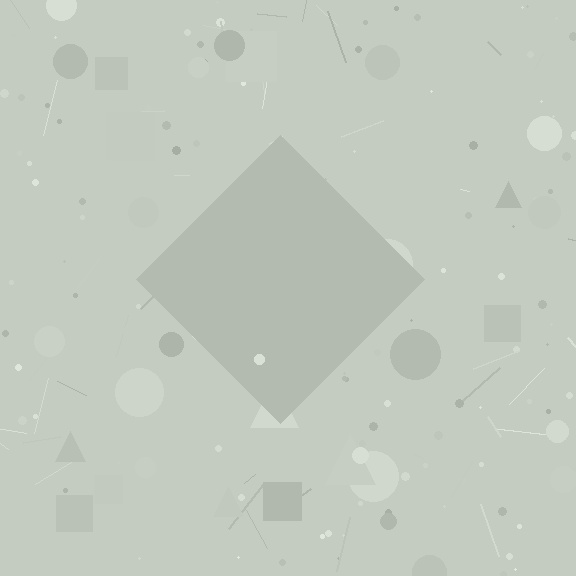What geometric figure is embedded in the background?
A diamond is embedded in the background.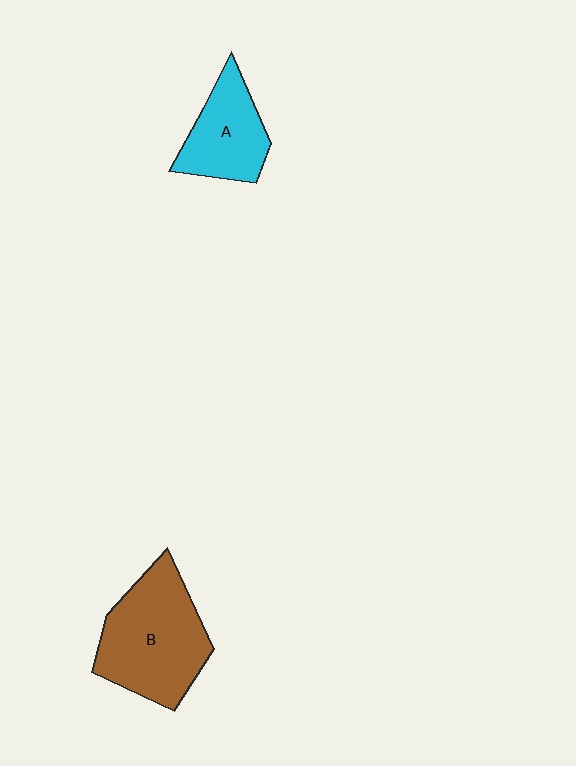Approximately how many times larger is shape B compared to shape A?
Approximately 1.6 times.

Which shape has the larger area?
Shape B (brown).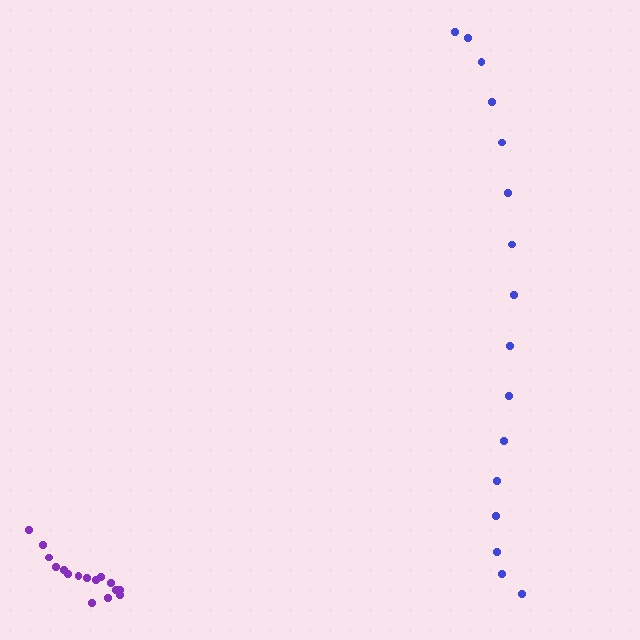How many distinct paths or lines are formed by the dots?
There are 2 distinct paths.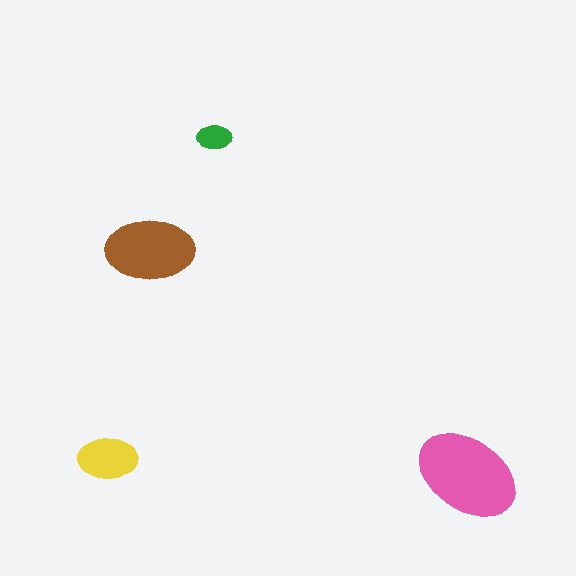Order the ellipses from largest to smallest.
the pink one, the brown one, the yellow one, the green one.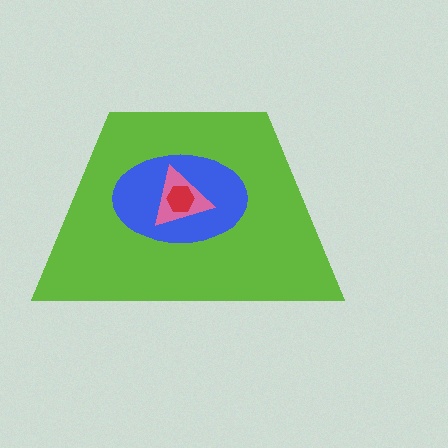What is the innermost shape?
The red hexagon.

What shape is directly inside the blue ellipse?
The pink triangle.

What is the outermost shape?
The lime trapezoid.